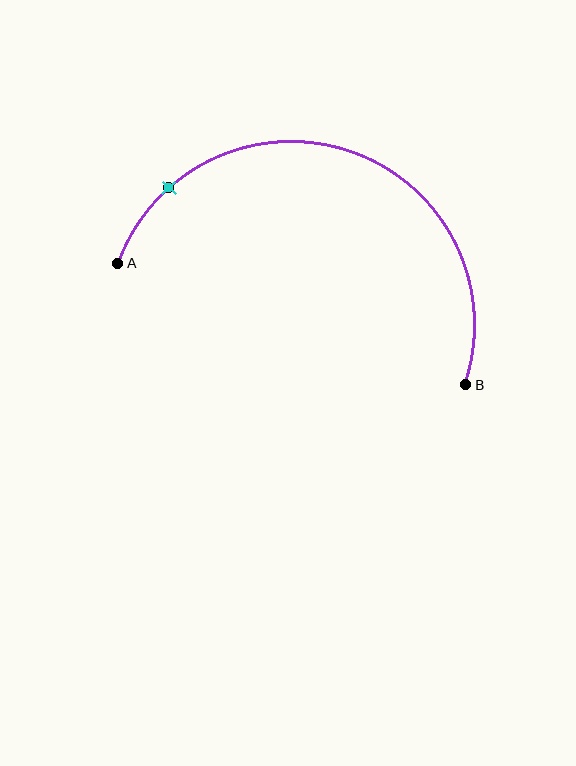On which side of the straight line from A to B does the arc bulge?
The arc bulges above the straight line connecting A and B.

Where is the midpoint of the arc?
The arc midpoint is the point on the curve farthest from the straight line joining A and B. It sits above that line.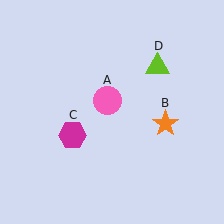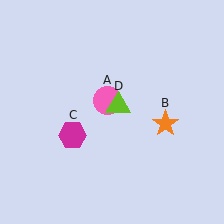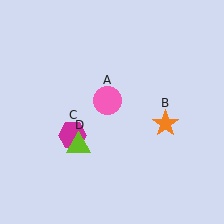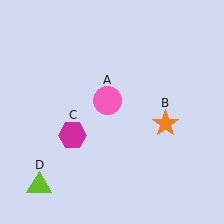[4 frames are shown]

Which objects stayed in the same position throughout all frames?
Pink circle (object A) and orange star (object B) and magenta hexagon (object C) remained stationary.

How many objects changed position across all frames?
1 object changed position: lime triangle (object D).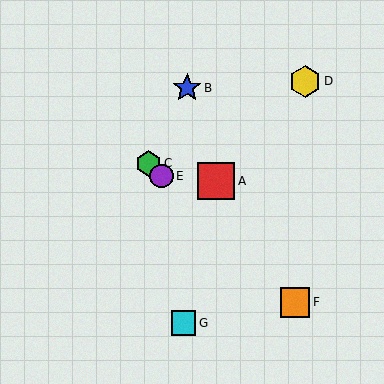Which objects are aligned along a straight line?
Objects C, E, F are aligned along a straight line.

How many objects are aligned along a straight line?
3 objects (C, E, F) are aligned along a straight line.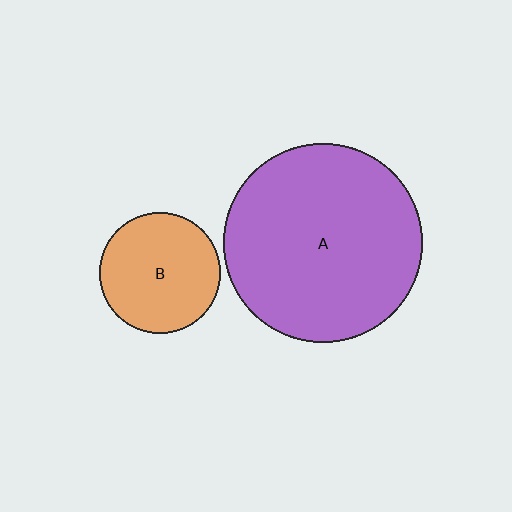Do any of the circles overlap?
No, none of the circles overlap.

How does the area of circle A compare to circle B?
Approximately 2.7 times.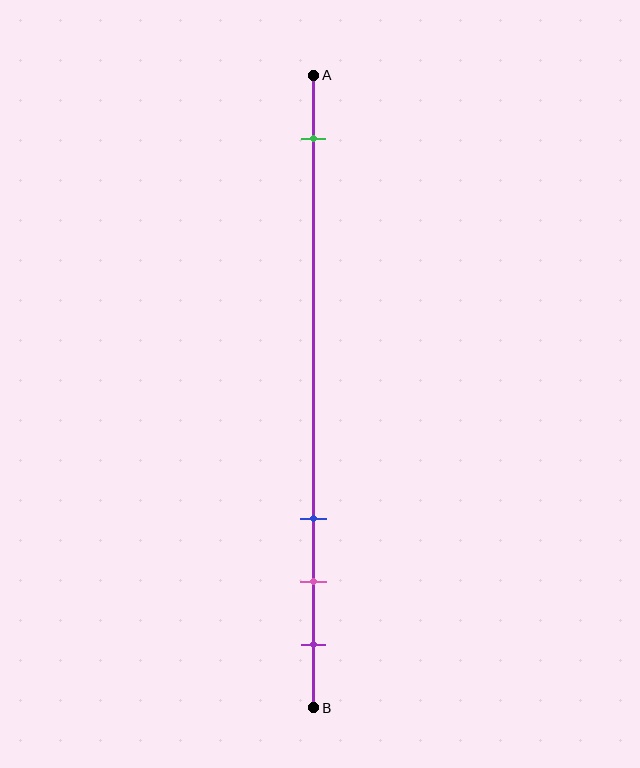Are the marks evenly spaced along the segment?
No, the marks are not evenly spaced.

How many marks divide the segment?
There are 4 marks dividing the segment.